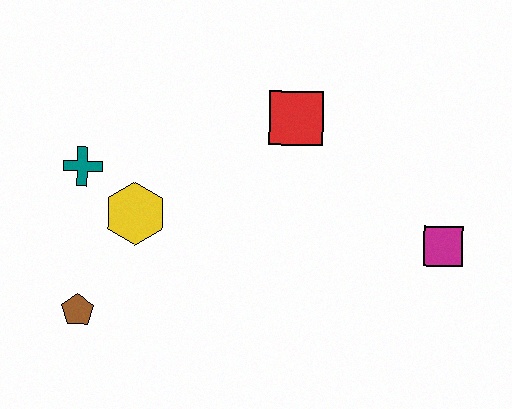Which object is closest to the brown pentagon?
The yellow hexagon is closest to the brown pentagon.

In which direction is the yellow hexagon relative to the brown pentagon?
The yellow hexagon is above the brown pentagon.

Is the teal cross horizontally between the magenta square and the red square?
No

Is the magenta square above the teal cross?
No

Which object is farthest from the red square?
The brown pentagon is farthest from the red square.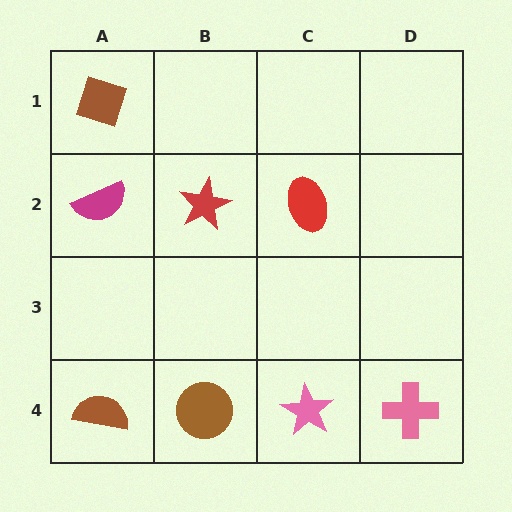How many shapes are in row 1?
1 shape.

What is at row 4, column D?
A pink cross.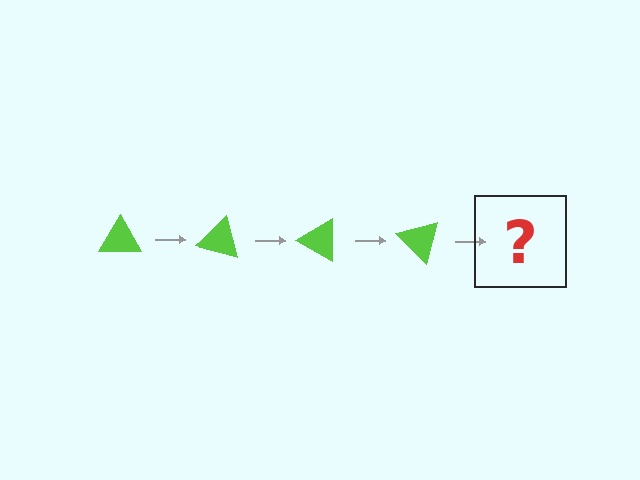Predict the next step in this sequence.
The next step is a lime triangle rotated 60 degrees.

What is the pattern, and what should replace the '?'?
The pattern is that the triangle rotates 15 degrees each step. The '?' should be a lime triangle rotated 60 degrees.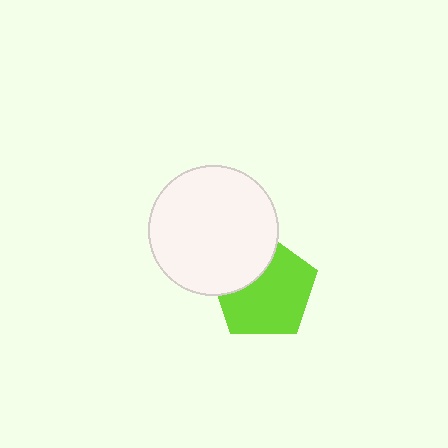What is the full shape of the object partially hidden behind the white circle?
The partially hidden object is a lime pentagon.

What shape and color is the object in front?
The object in front is a white circle.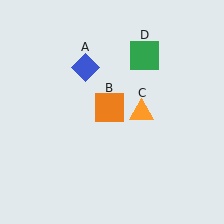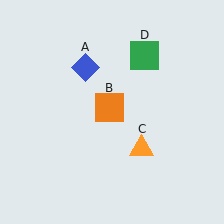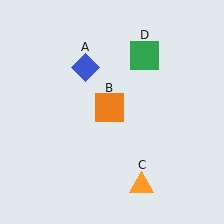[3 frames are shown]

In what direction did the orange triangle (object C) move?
The orange triangle (object C) moved down.